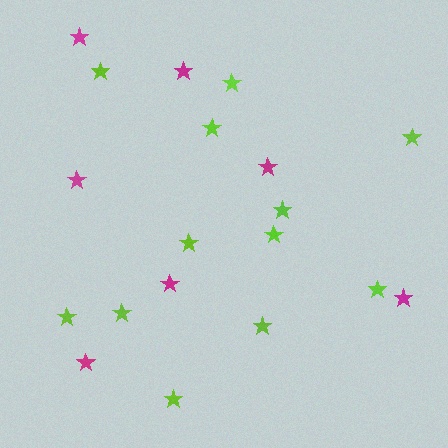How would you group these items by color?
There are 2 groups: one group of magenta stars (7) and one group of lime stars (12).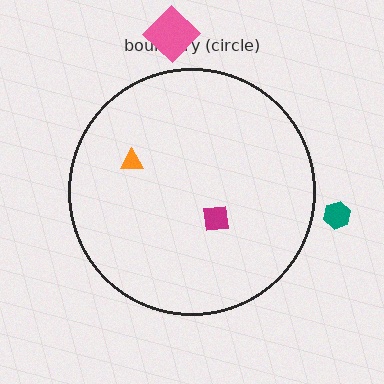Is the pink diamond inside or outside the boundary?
Outside.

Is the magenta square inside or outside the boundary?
Inside.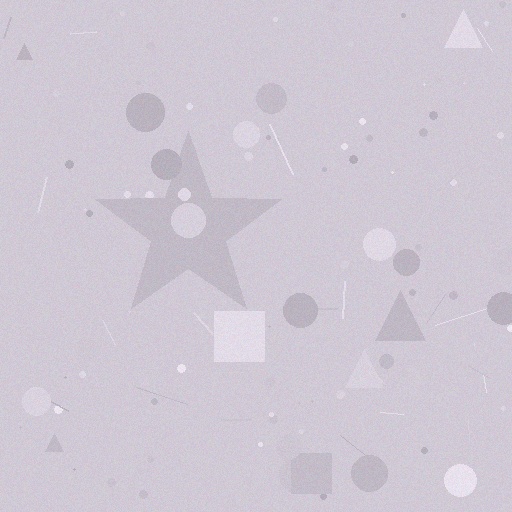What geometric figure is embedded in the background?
A star is embedded in the background.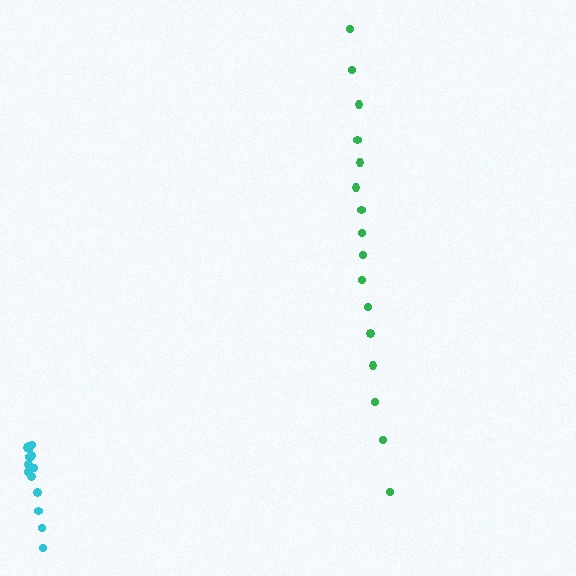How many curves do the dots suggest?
There are 2 distinct paths.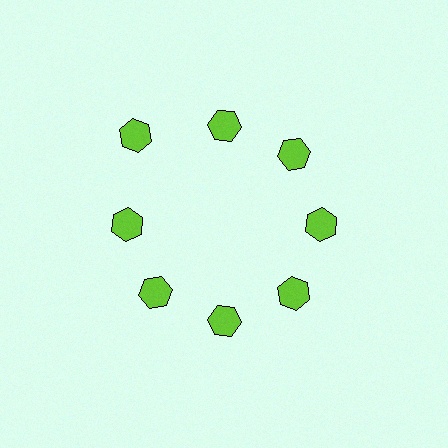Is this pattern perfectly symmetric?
No. The 8 lime hexagons are arranged in a ring, but one element near the 10 o'clock position is pushed outward from the center, breaking the 8-fold rotational symmetry.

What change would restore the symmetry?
The symmetry would be restored by moving it inward, back onto the ring so that all 8 hexagons sit at equal angles and equal distance from the center.